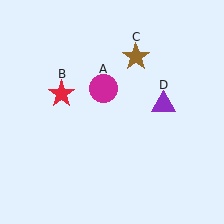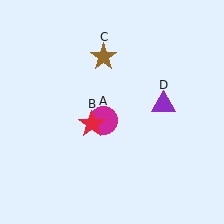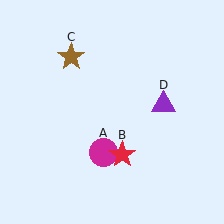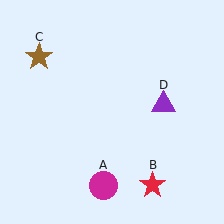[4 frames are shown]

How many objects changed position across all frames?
3 objects changed position: magenta circle (object A), red star (object B), brown star (object C).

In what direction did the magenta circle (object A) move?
The magenta circle (object A) moved down.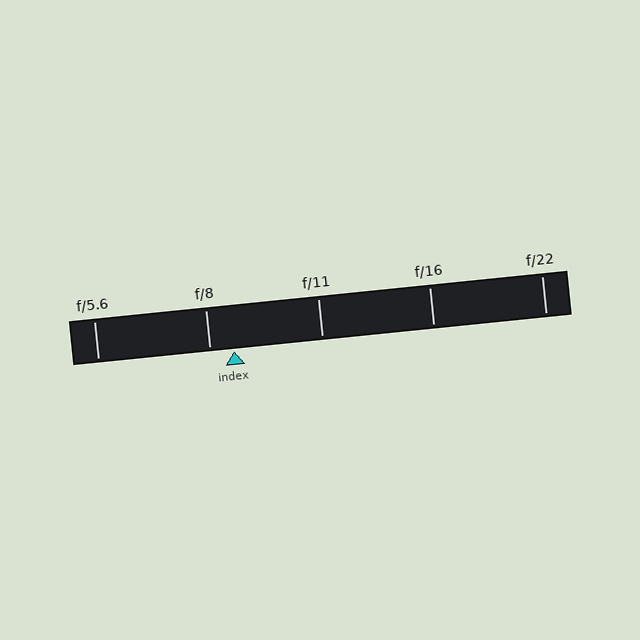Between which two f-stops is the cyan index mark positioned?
The index mark is between f/8 and f/11.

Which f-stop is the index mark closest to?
The index mark is closest to f/8.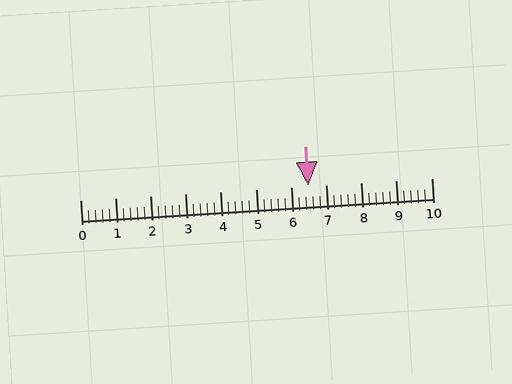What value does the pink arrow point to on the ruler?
The pink arrow points to approximately 6.5.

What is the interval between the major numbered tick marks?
The major tick marks are spaced 1 units apart.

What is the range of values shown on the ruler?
The ruler shows values from 0 to 10.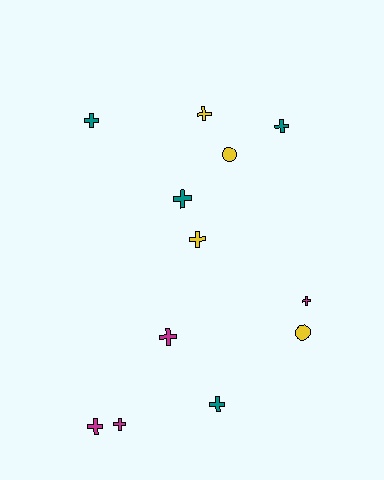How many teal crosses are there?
There are 4 teal crosses.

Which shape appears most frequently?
Cross, with 10 objects.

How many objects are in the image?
There are 12 objects.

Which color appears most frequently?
Yellow, with 4 objects.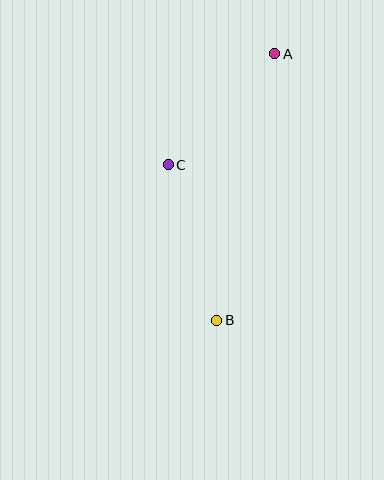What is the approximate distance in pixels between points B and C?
The distance between B and C is approximately 163 pixels.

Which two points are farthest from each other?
Points A and B are farthest from each other.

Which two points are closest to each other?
Points A and C are closest to each other.